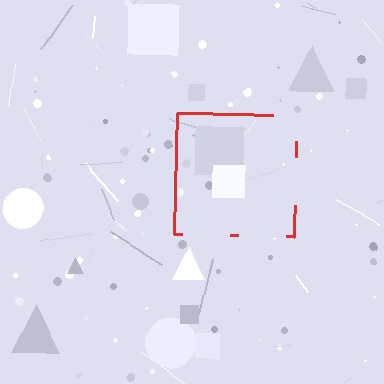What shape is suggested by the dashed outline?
The dashed outline suggests a square.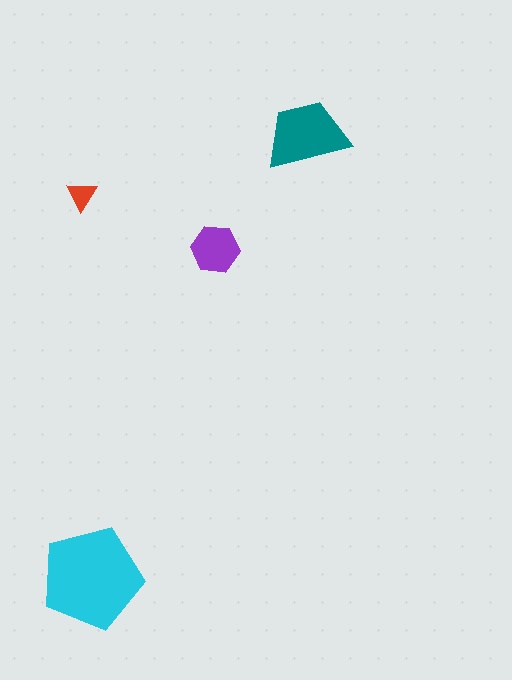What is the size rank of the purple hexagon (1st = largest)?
3rd.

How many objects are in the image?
There are 4 objects in the image.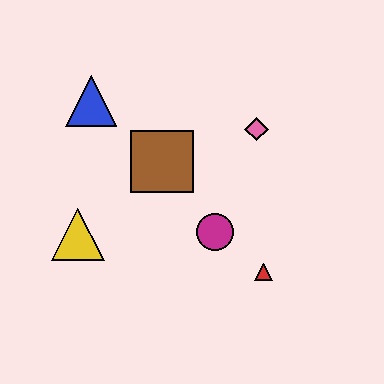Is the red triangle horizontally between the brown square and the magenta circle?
No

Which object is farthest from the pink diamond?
The yellow triangle is farthest from the pink diamond.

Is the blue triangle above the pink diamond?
Yes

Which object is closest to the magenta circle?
The red triangle is closest to the magenta circle.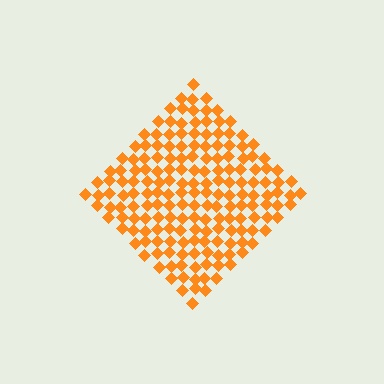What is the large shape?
The large shape is a diamond.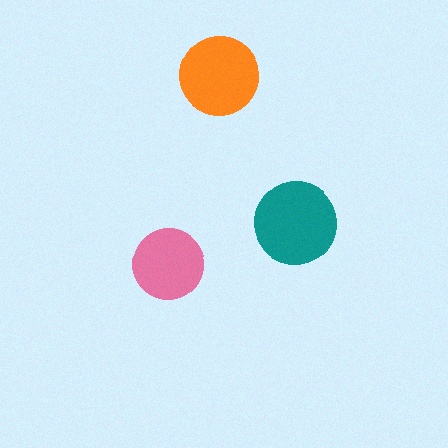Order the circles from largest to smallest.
the teal one, the orange one, the pink one.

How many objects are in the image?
There are 3 objects in the image.